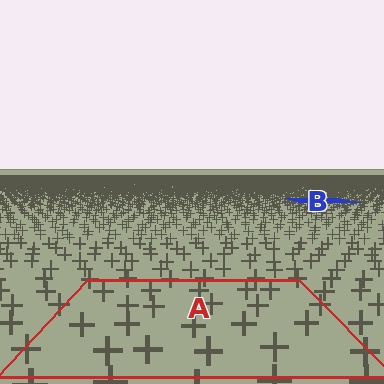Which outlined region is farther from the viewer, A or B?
Region B is farther from the viewer — the texture elements inside it appear smaller and more densely packed.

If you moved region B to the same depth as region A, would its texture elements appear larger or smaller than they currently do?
They would appear larger. At a closer depth, the same texture elements are projected at a bigger on-screen size.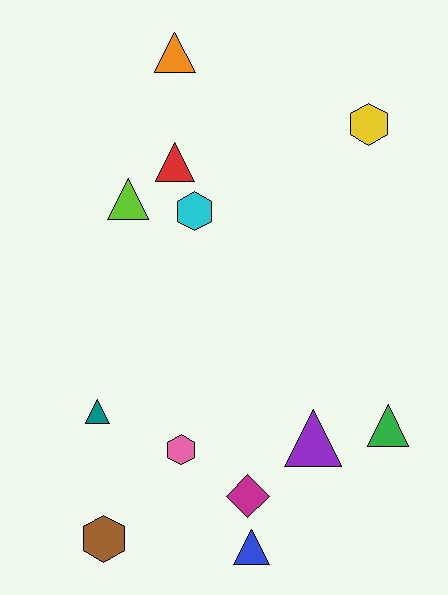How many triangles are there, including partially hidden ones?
There are 7 triangles.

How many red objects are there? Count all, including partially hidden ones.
There is 1 red object.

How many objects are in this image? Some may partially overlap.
There are 12 objects.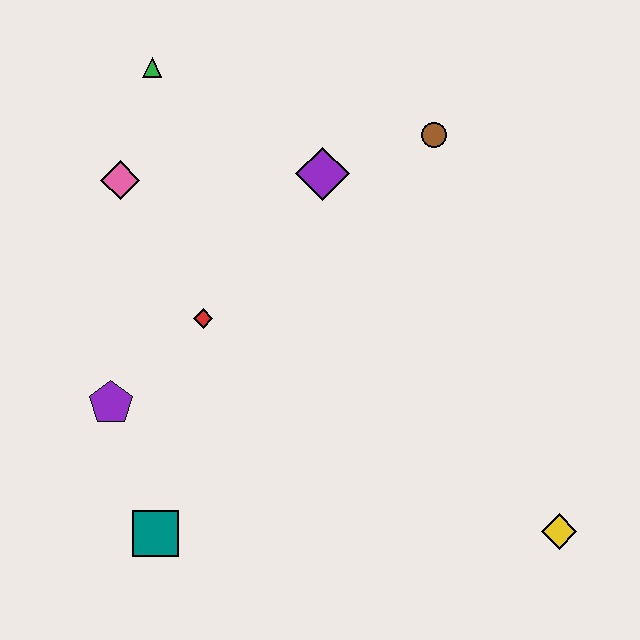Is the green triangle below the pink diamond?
No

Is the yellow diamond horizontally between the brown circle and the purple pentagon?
No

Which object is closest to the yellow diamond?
The teal square is closest to the yellow diamond.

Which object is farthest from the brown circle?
The teal square is farthest from the brown circle.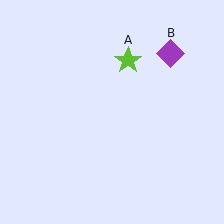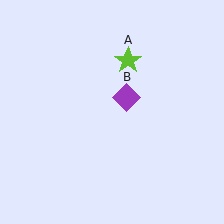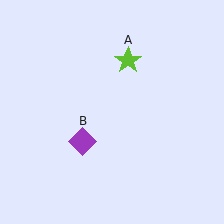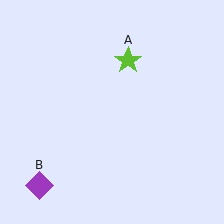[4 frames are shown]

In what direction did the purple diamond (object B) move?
The purple diamond (object B) moved down and to the left.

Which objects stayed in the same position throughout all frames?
Lime star (object A) remained stationary.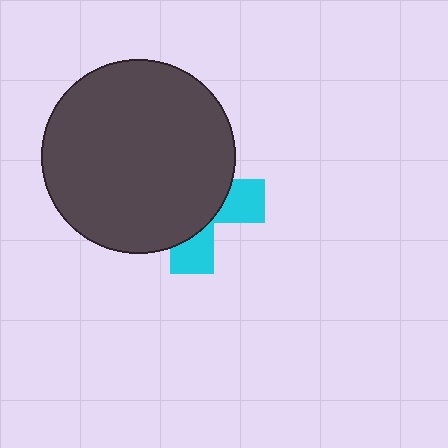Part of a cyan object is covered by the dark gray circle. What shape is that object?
It is a cross.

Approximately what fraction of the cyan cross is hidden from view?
Roughly 68% of the cyan cross is hidden behind the dark gray circle.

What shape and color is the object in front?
The object in front is a dark gray circle.